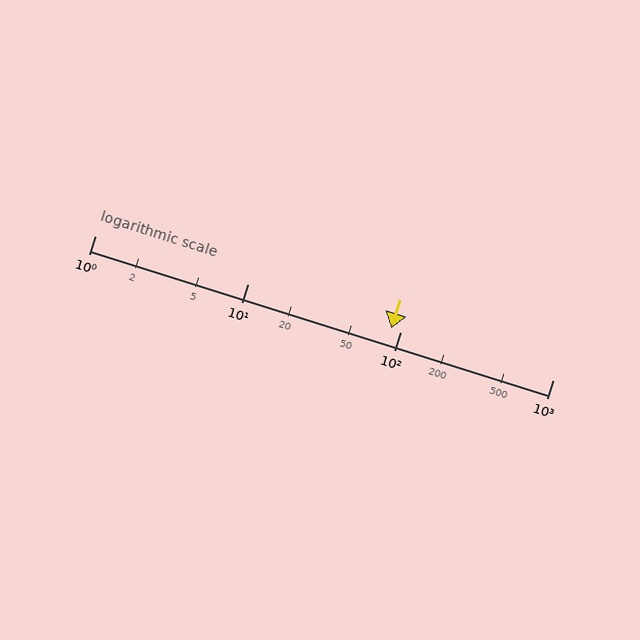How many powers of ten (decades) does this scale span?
The scale spans 3 decades, from 1 to 1000.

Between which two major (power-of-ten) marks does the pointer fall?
The pointer is between 10 and 100.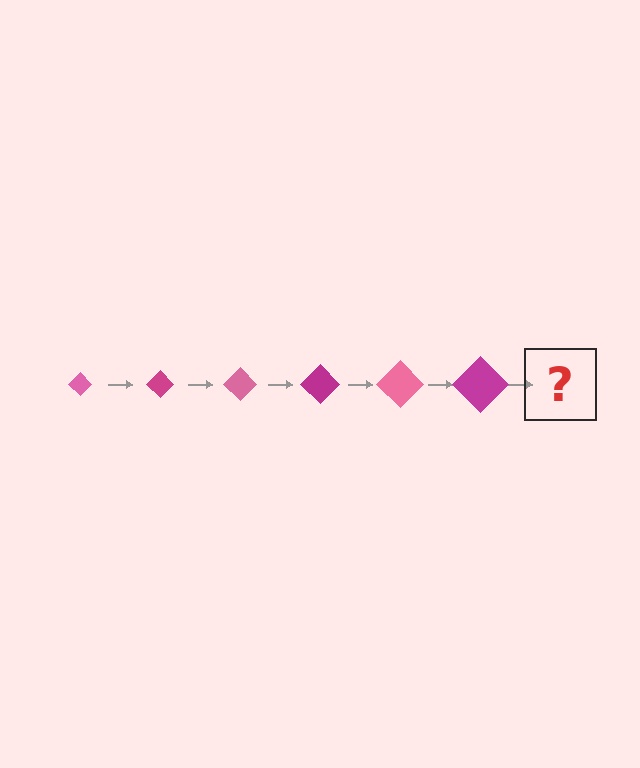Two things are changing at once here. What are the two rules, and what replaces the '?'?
The two rules are that the diamond grows larger each step and the color cycles through pink and magenta. The '?' should be a pink diamond, larger than the previous one.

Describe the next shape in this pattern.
It should be a pink diamond, larger than the previous one.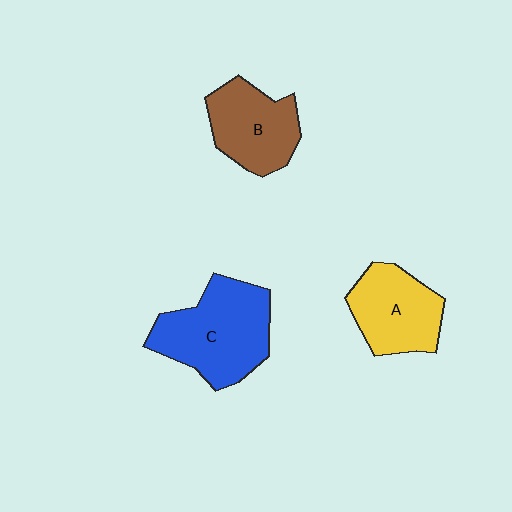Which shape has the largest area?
Shape C (blue).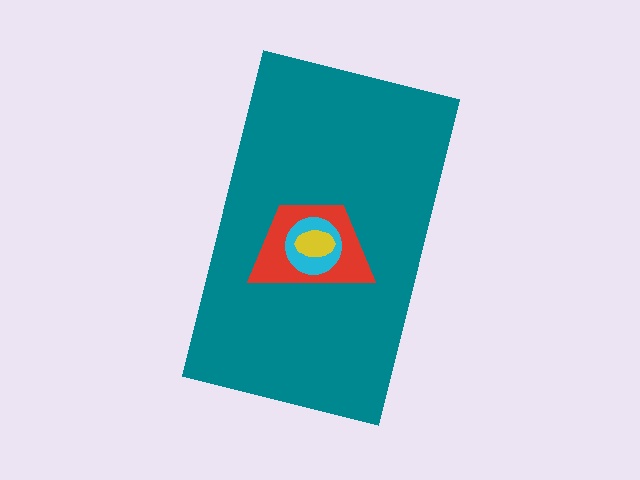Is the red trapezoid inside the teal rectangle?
Yes.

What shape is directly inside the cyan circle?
The yellow ellipse.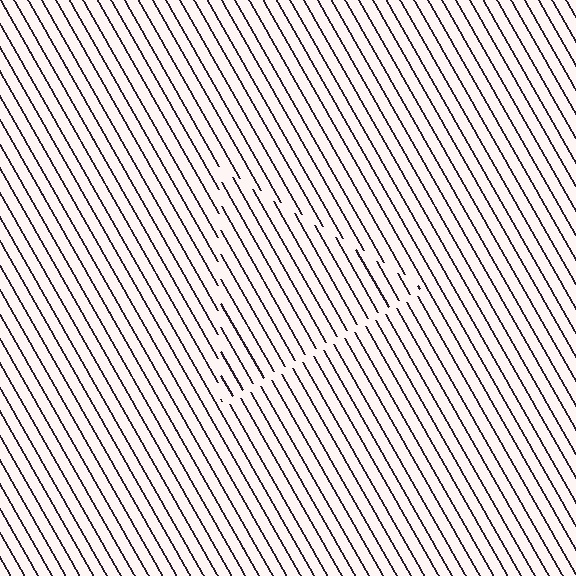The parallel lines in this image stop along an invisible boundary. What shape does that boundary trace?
An illusory triangle. The interior of the shape contains the same grating, shifted by half a period — the contour is defined by the phase discontinuity where line-ends from the inner and outer gratings abut.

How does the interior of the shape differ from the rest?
The interior of the shape contains the same grating, shifted by half a period — the contour is defined by the phase discontinuity where line-ends from the inner and outer gratings abut.